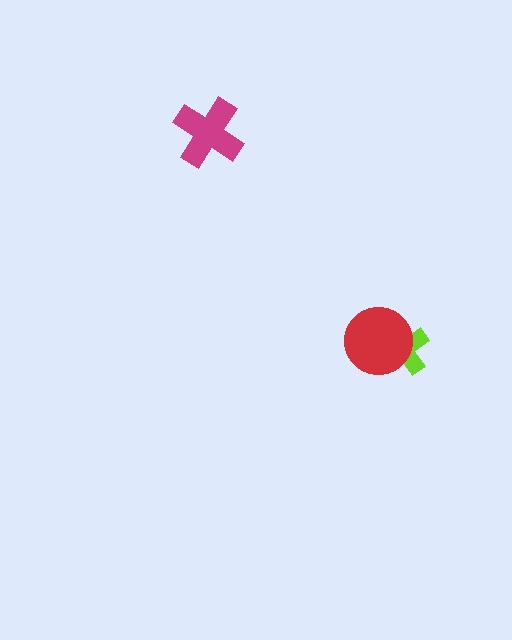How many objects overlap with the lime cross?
1 object overlaps with the lime cross.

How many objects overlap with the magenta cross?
0 objects overlap with the magenta cross.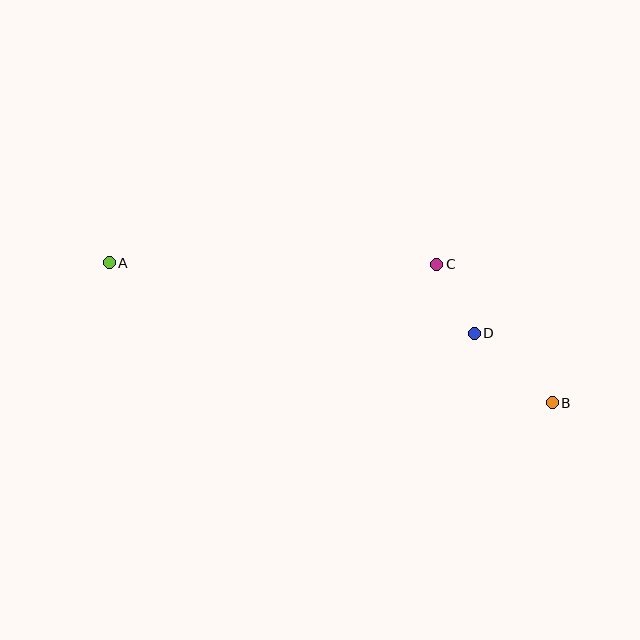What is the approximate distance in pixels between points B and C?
The distance between B and C is approximately 180 pixels.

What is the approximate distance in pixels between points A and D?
The distance between A and D is approximately 371 pixels.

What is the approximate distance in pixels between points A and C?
The distance between A and C is approximately 328 pixels.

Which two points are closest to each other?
Points C and D are closest to each other.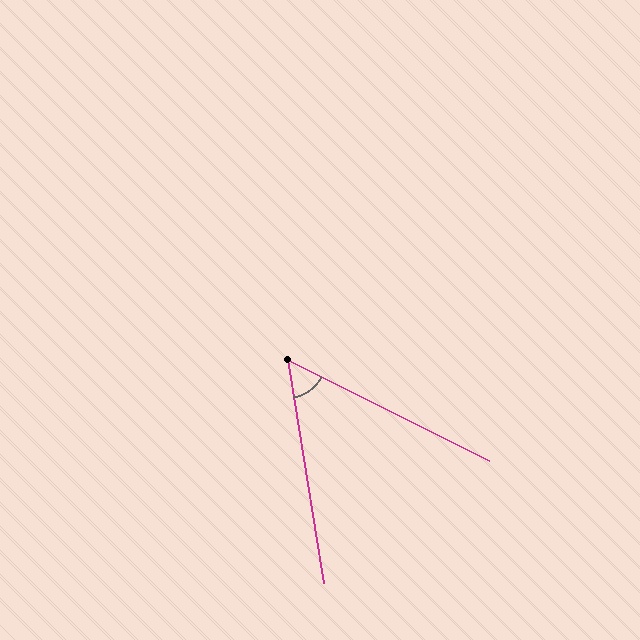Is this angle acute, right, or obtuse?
It is acute.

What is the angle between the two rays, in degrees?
Approximately 54 degrees.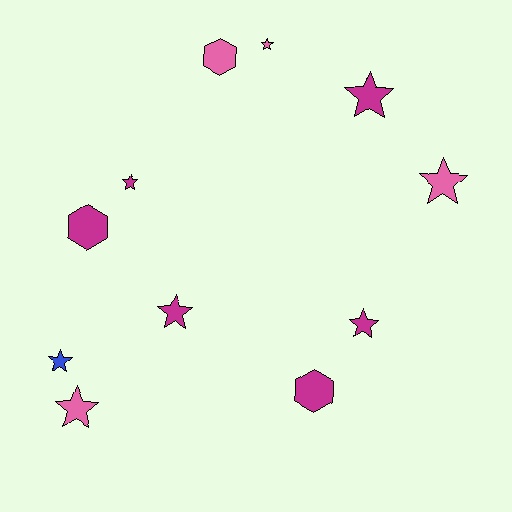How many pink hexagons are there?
There is 1 pink hexagon.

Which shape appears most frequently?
Star, with 8 objects.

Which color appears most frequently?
Magenta, with 6 objects.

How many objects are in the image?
There are 11 objects.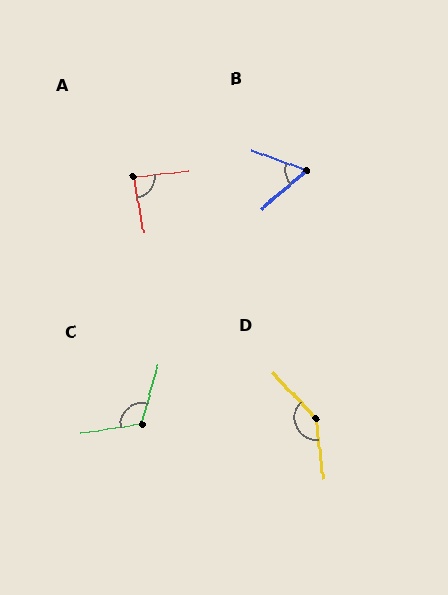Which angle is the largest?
D, at approximately 143 degrees.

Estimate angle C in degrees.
Approximately 115 degrees.